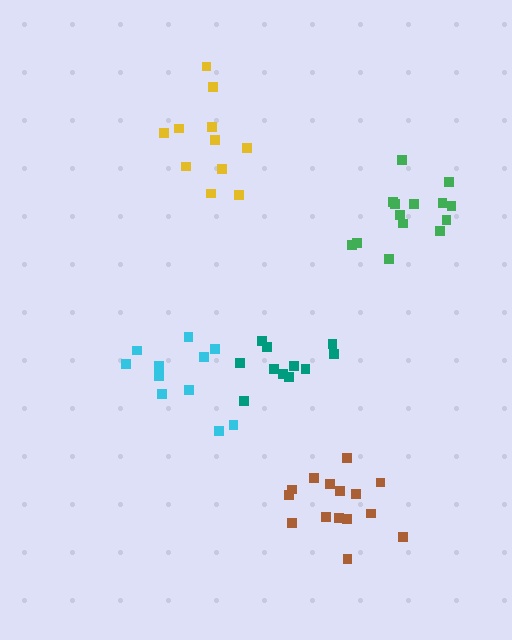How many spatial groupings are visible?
There are 5 spatial groupings.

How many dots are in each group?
Group 1: 11 dots, Group 2: 11 dots, Group 3: 14 dots, Group 4: 15 dots, Group 5: 11 dots (62 total).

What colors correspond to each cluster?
The clusters are colored: teal, cyan, green, brown, yellow.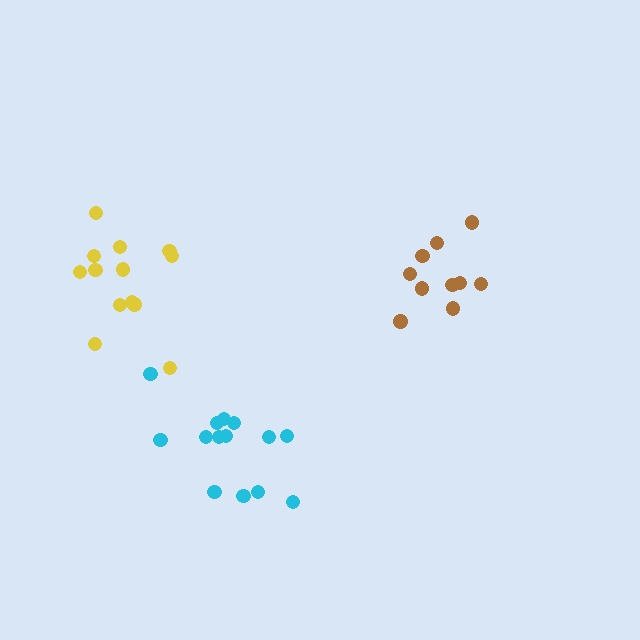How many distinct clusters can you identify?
There are 3 distinct clusters.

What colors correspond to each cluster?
The clusters are colored: brown, yellow, cyan.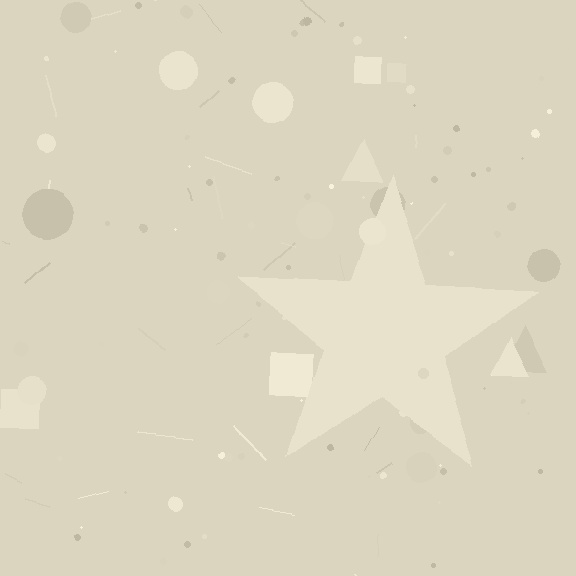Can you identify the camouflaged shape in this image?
The camouflaged shape is a star.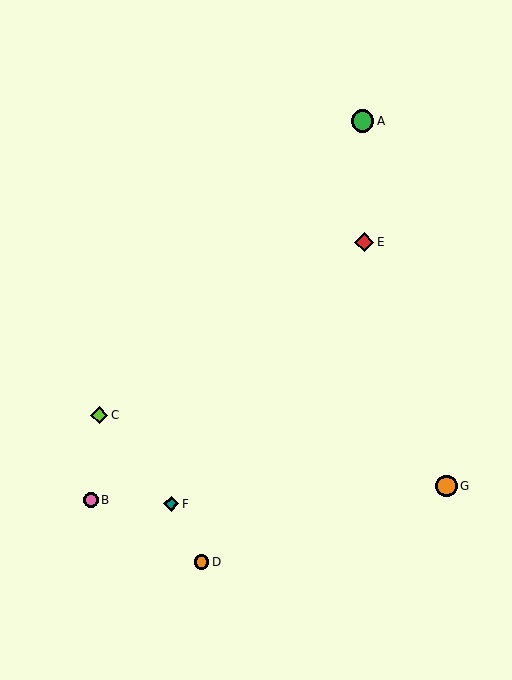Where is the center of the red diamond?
The center of the red diamond is at (364, 242).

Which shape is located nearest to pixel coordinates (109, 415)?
The lime diamond (labeled C) at (99, 415) is nearest to that location.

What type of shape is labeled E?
Shape E is a red diamond.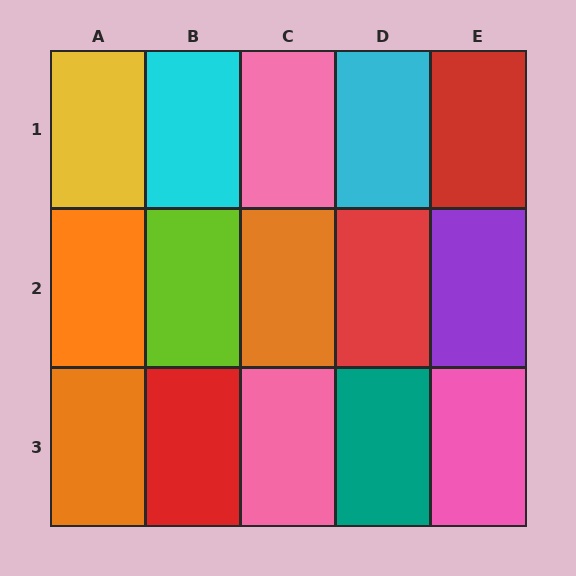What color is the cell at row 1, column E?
Red.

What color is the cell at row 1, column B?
Cyan.